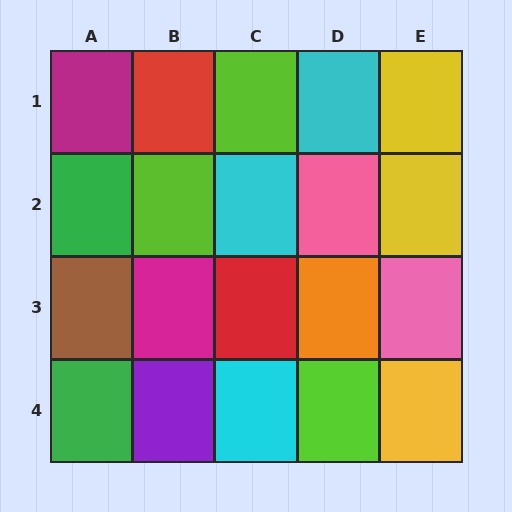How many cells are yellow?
3 cells are yellow.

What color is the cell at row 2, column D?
Pink.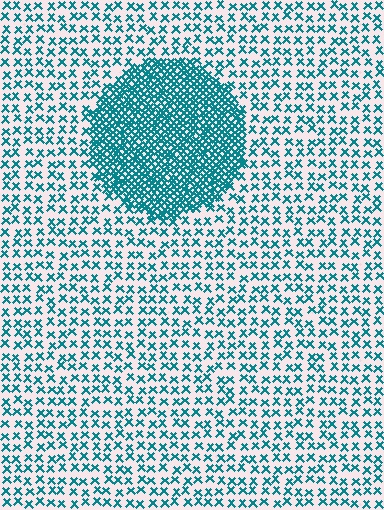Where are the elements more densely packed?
The elements are more densely packed inside the circle boundary.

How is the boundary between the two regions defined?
The boundary is defined by a change in element density (approximately 3.1x ratio). All elements are the same color, size, and shape.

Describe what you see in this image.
The image contains small teal elements arranged at two different densities. A circle-shaped region is visible where the elements are more densely packed than the surrounding area.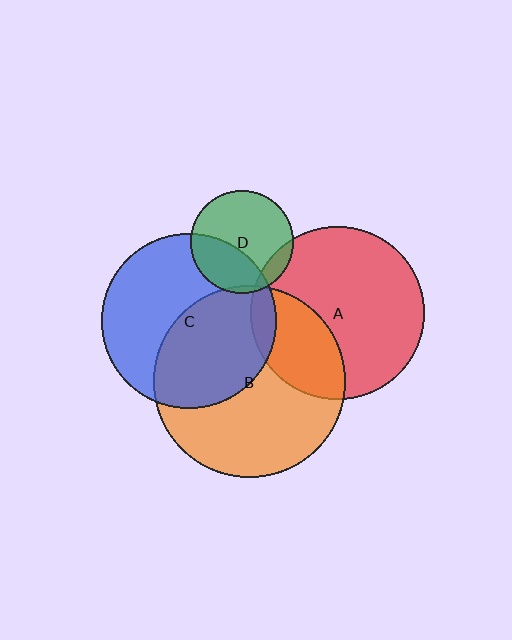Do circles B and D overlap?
Yes.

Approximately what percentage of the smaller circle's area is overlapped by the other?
Approximately 5%.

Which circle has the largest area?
Circle B (orange).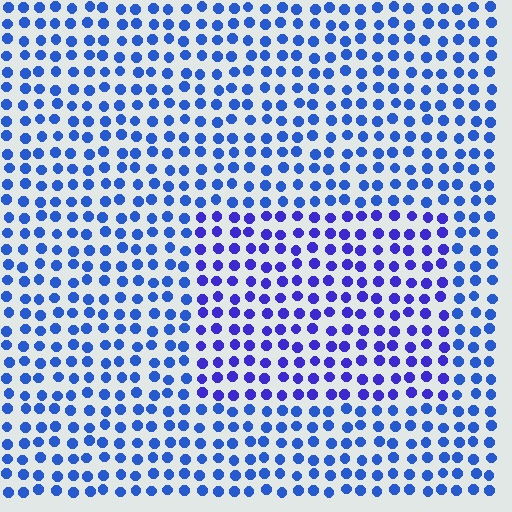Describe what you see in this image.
The image is filled with small blue elements in a uniform arrangement. A rectangle-shaped region is visible where the elements are tinted to a slightly different hue, forming a subtle color boundary.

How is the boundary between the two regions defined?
The boundary is defined purely by a slight shift in hue (about 26 degrees). Spacing, size, and orientation are identical on both sides.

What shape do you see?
I see a rectangle.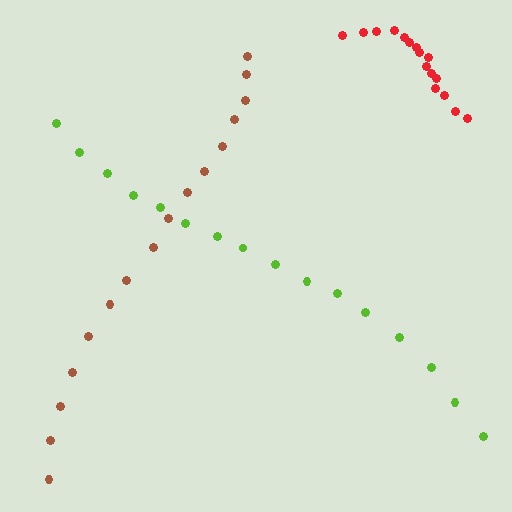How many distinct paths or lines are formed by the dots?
There are 3 distinct paths.